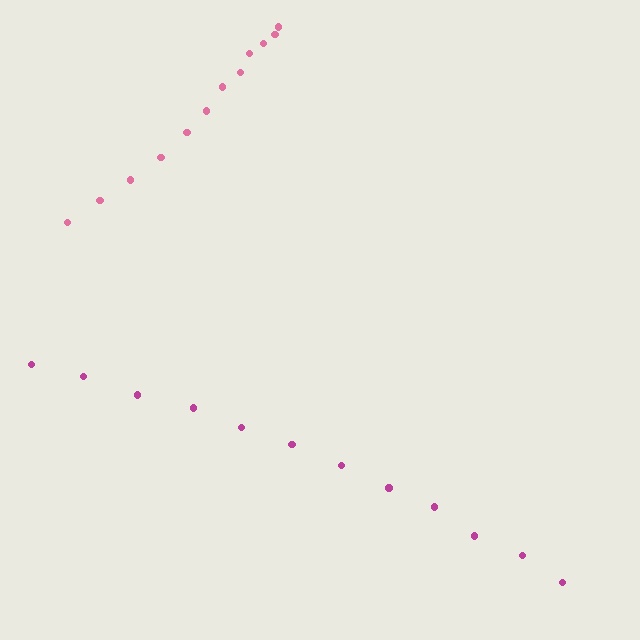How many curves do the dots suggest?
There are 2 distinct paths.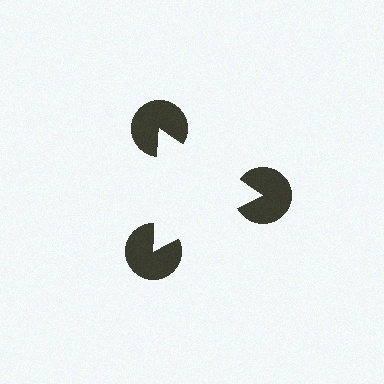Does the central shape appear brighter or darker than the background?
It typically appears slightly brighter than the background, even though no actual brightness change is drawn.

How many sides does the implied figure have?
3 sides.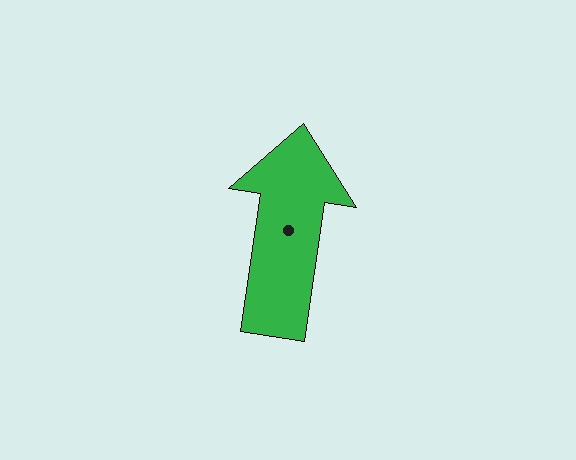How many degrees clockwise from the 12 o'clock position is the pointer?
Approximately 8 degrees.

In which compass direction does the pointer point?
North.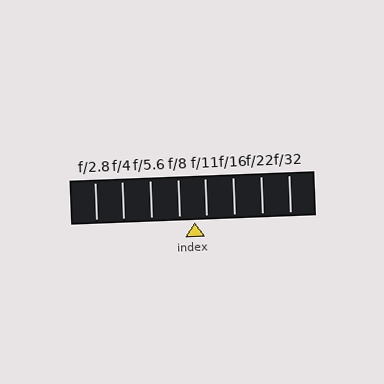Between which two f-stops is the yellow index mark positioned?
The index mark is between f/8 and f/11.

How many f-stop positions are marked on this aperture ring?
There are 8 f-stop positions marked.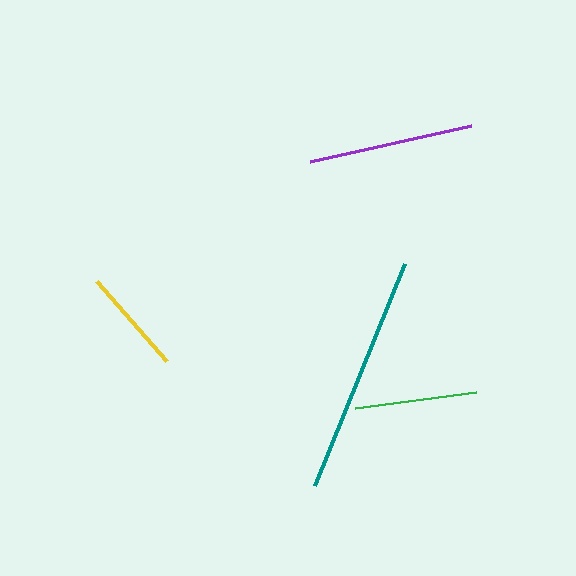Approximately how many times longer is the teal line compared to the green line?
The teal line is approximately 2.0 times the length of the green line.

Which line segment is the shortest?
The yellow line is the shortest at approximately 106 pixels.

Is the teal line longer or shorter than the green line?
The teal line is longer than the green line.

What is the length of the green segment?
The green segment is approximately 123 pixels long.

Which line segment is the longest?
The teal line is the longest at approximately 239 pixels.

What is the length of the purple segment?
The purple segment is approximately 165 pixels long.